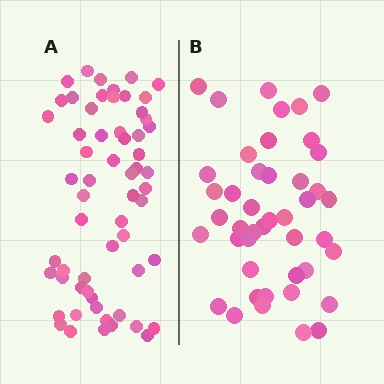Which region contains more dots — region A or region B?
Region A (the left region) has more dots.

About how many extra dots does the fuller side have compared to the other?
Region A has approximately 15 more dots than region B.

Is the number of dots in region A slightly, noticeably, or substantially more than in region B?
Region A has noticeably more, but not dramatically so. The ratio is roughly 1.4 to 1.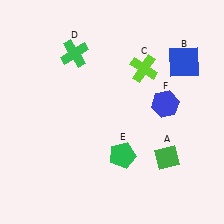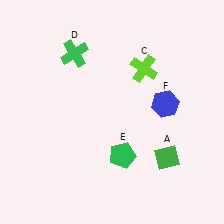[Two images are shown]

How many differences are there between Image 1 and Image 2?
There is 1 difference between the two images.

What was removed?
The blue square (B) was removed in Image 2.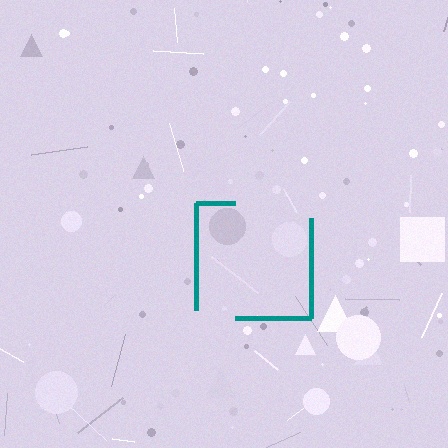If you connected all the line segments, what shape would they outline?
They would outline a square.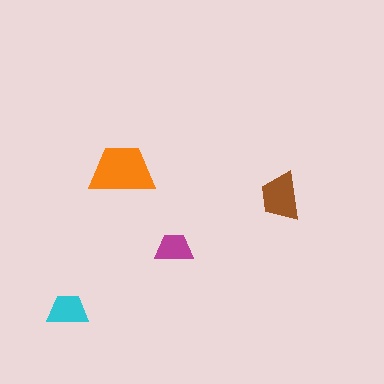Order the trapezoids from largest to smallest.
the orange one, the brown one, the cyan one, the magenta one.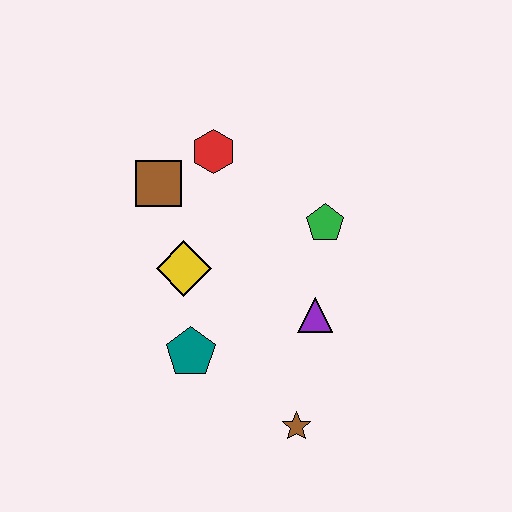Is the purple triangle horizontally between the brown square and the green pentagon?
Yes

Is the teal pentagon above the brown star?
Yes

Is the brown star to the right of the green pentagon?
No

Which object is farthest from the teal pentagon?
The red hexagon is farthest from the teal pentagon.